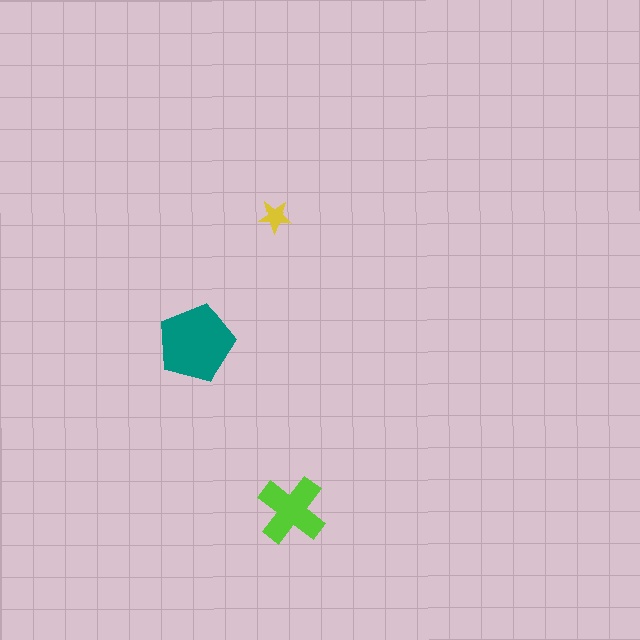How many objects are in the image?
There are 3 objects in the image.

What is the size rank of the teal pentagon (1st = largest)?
1st.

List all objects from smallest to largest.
The yellow star, the lime cross, the teal pentagon.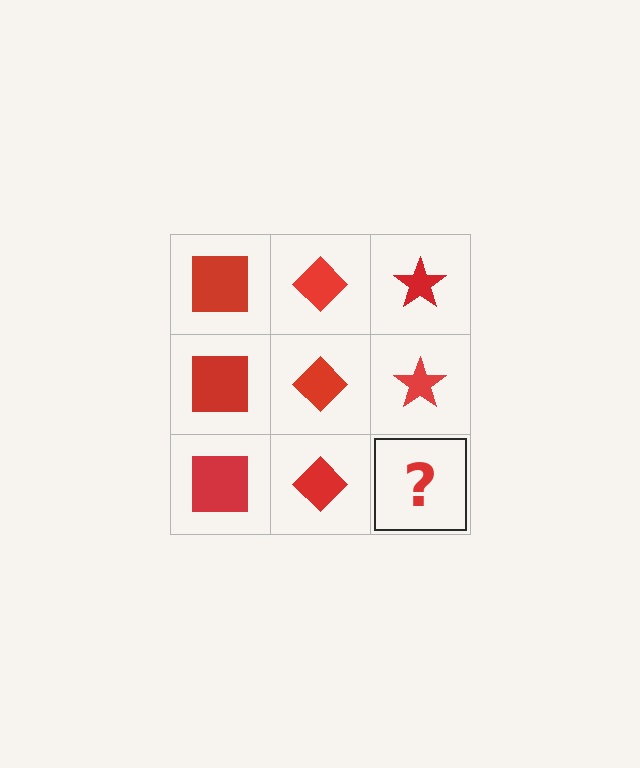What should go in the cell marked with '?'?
The missing cell should contain a red star.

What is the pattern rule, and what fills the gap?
The rule is that each column has a consistent shape. The gap should be filled with a red star.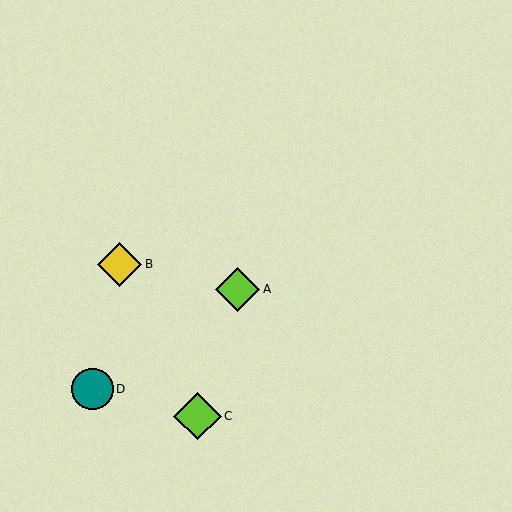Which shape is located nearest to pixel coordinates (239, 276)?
The lime diamond (labeled A) at (238, 289) is nearest to that location.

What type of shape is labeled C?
Shape C is a lime diamond.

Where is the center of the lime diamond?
The center of the lime diamond is at (238, 289).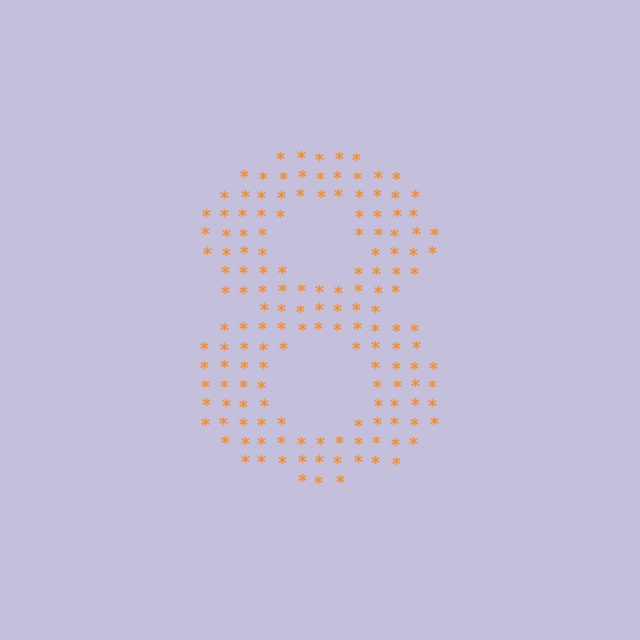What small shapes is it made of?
It is made of small asterisks.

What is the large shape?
The large shape is the digit 8.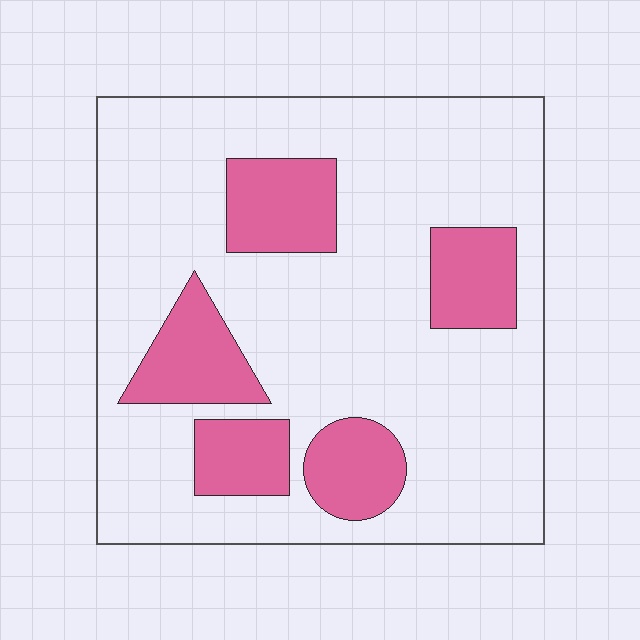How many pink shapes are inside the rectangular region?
5.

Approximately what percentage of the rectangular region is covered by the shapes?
Approximately 25%.